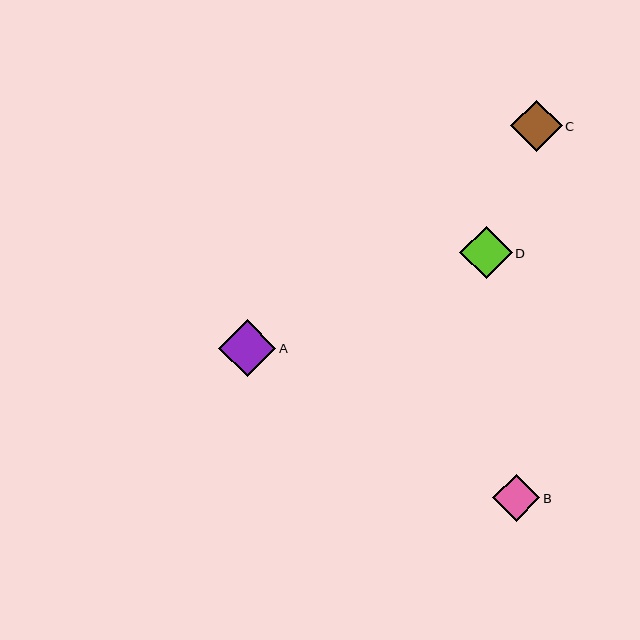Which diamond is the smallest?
Diamond B is the smallest with a size of approximately 47 pixels.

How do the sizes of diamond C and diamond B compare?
Diamond C and diamond B are approximately the same size.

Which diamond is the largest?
Diamond A is the largest with a size of approximately 57 pixels.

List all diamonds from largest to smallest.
From largest to smallest: A, D, C, B.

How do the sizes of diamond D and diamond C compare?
Diamond D and diamond C are approximately the same size.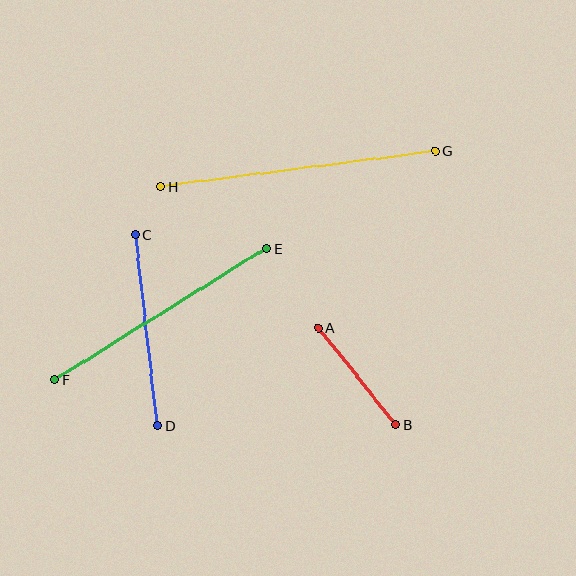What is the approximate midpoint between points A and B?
The midpoint is at approximately (357, 376) pixels.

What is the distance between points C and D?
The distance is approximately 192 pixels.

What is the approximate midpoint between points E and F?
The midpoint is at approximately (161, 314) pixels.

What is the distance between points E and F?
The distance is approximately 249 pixels.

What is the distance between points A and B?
The distance is approximately 124 pixels.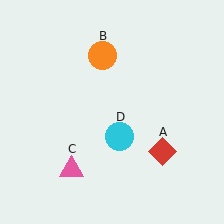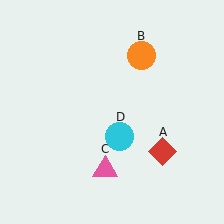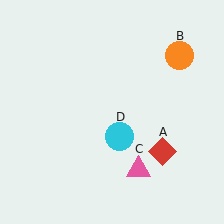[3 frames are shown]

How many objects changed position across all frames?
2 objects changed position: orange circle (object B), pink triangle (object C).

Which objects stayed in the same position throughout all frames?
Red diamond (object A) and cyan circle (object D) remained stationary.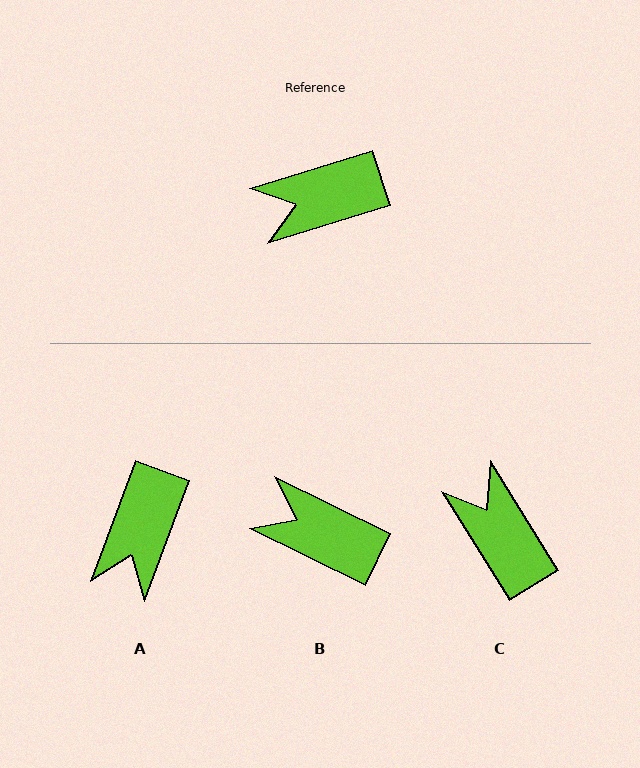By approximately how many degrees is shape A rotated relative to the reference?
Approximately 52 degrees counter-clockwise.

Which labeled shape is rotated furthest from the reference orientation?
C, about 76 degrees away.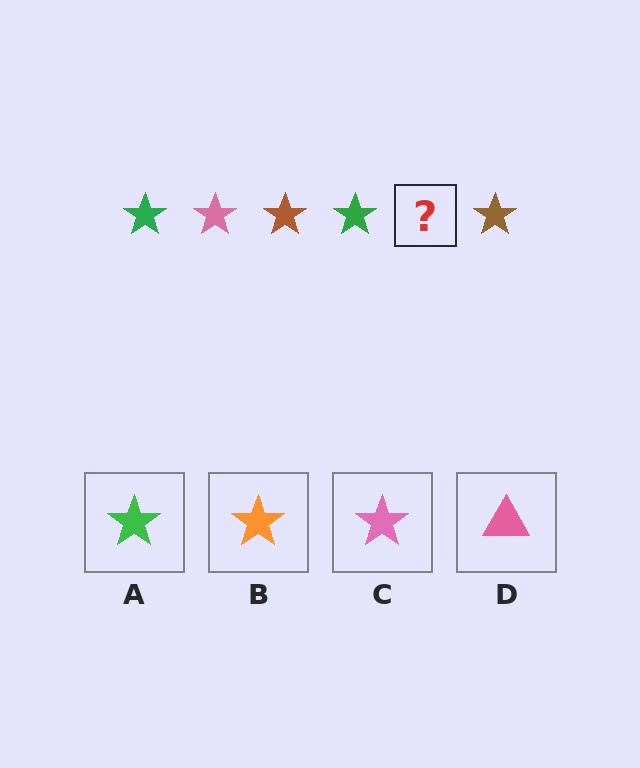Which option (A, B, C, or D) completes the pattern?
C.